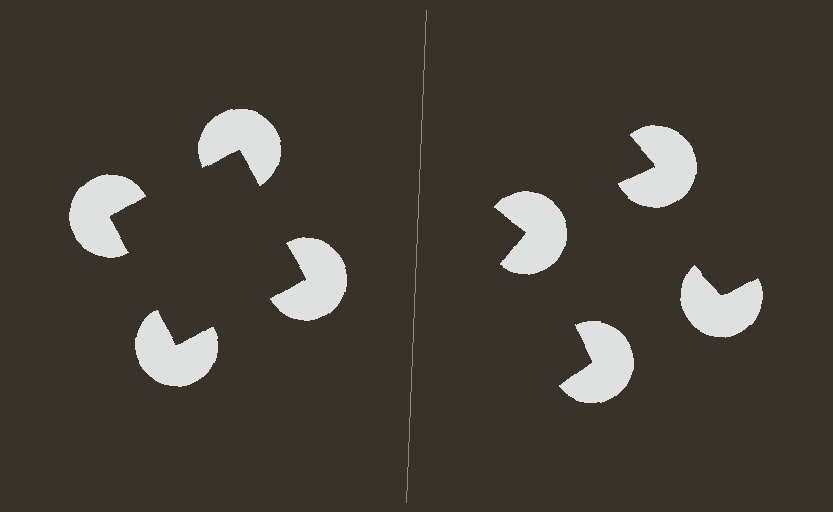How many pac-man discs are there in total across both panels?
8 — 4 on each side.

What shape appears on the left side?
An illusory square.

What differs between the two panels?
The pac-man discs are positioned identically on both sides; only the wedge orientations differ. On the left they align to a square; on the right they are misaligned.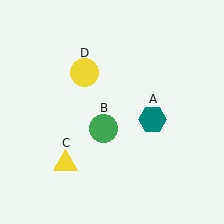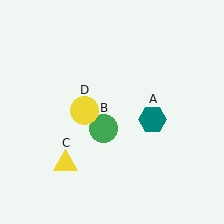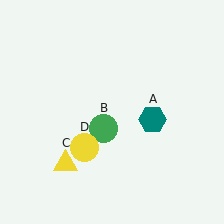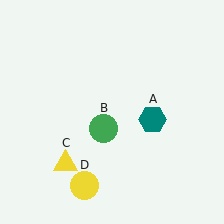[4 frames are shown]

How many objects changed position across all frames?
1 object changed position: yellow circle (object D).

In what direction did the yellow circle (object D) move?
The yellow circle (object D) moved down.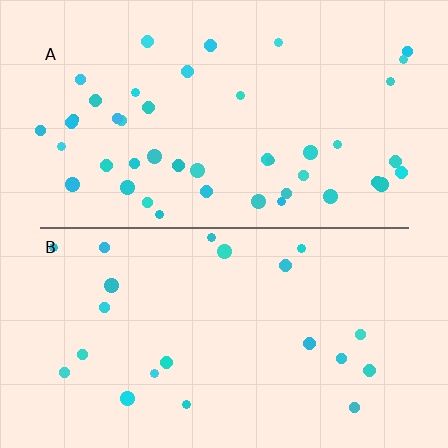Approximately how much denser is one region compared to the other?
Approximately 2.1× — region A over region B.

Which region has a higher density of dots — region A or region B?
A (the top).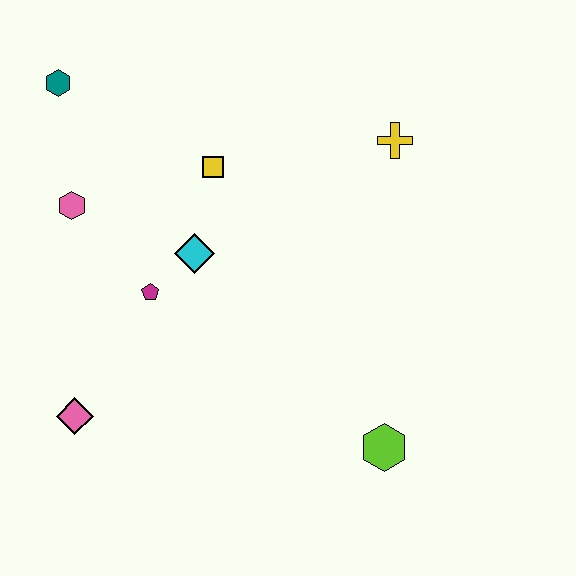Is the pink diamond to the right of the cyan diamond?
No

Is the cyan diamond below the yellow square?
Yes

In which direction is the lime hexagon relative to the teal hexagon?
The lime hexagon is below the teal hexagon.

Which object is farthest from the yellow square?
The lime hexagon is farthest from the yellow square.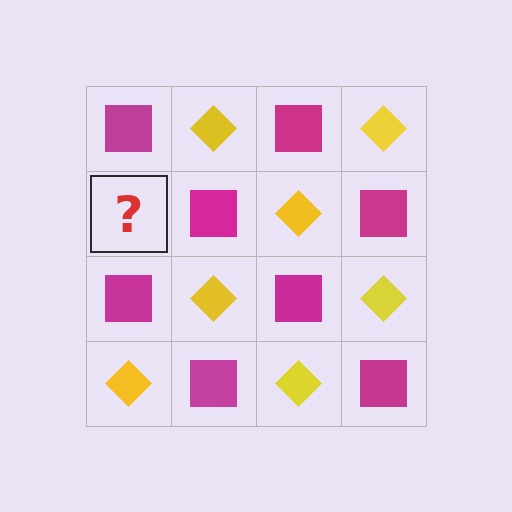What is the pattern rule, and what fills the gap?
The rule is that it alternates magenta square and yellow diamond in a checkerboard pattern. The gap should be filled with a yellow diamond.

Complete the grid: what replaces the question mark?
The question mark should be replaced with a yellow diamond.